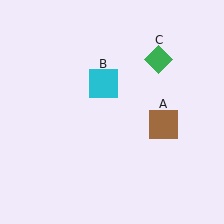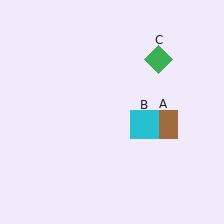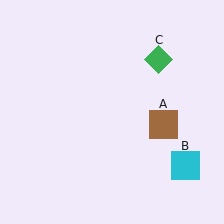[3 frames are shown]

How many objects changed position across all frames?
1 object changed position: cyan square (object B).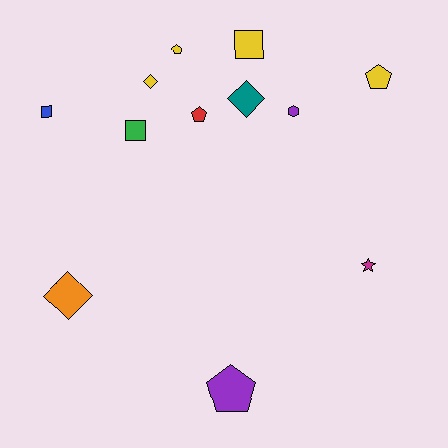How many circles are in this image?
There are no circles.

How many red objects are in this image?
There is 1 red object.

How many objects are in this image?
There are 12 objects.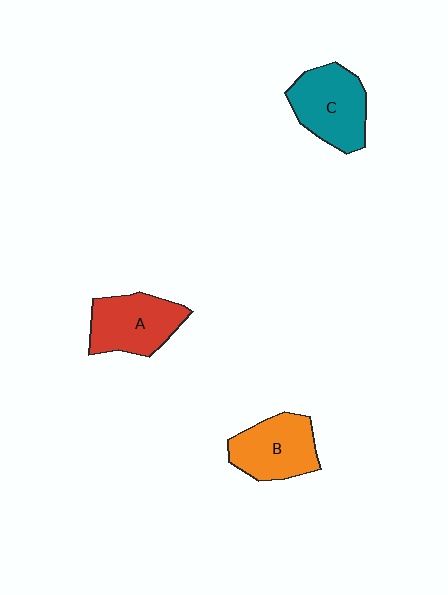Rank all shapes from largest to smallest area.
From largest to smallest: C (teal), A (red), B (orange).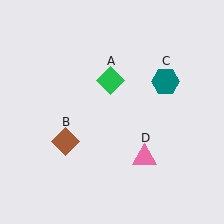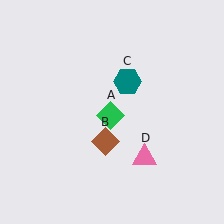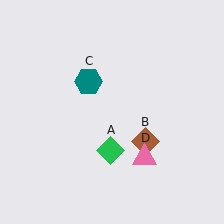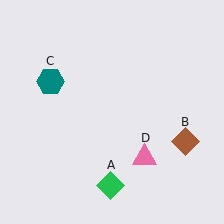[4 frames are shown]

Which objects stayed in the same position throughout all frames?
Pink triangle (object D) remained stationary.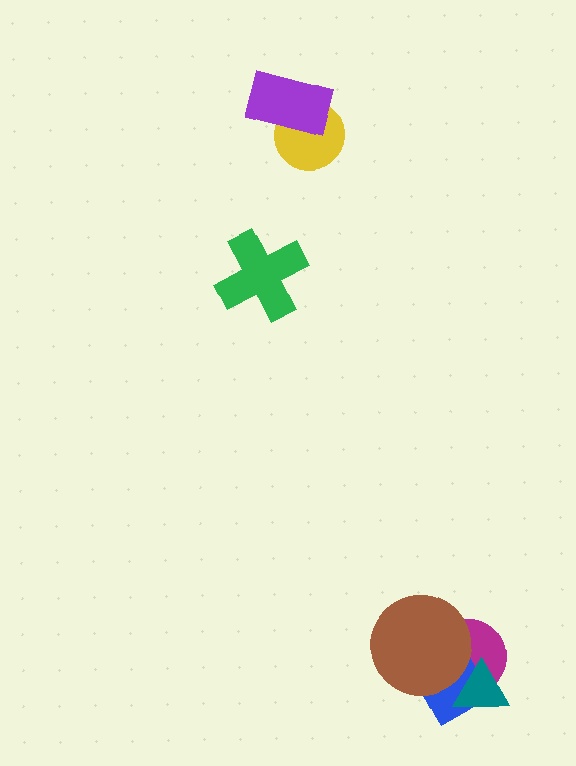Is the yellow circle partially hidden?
Yes, it is partially covered by another shape.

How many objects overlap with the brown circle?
2 objects overlap with the brown circle.